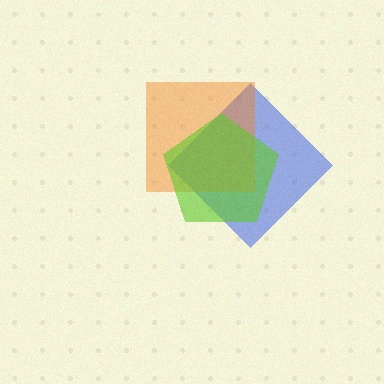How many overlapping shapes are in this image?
There are 3 overlapping shapes in the image.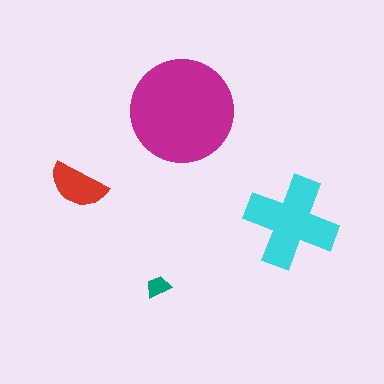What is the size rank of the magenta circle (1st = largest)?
1st.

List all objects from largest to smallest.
The magenta circle, the cyan cross, the red semicircle, the teal trapezoid.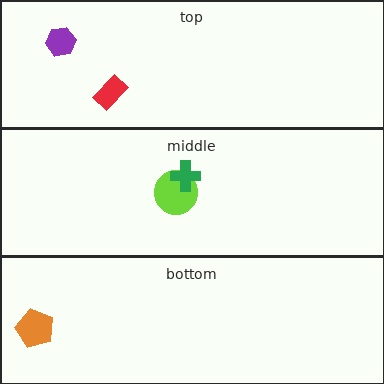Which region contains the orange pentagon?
The bottom region.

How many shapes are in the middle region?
2.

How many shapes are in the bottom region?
1.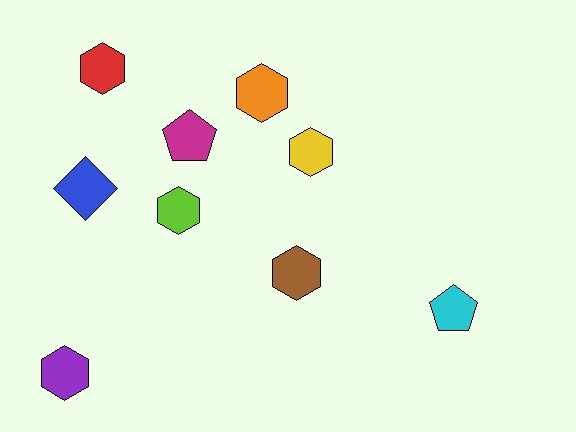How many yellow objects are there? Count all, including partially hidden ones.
There is 1 yellow object.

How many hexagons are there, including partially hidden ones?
There are 6 hexagons.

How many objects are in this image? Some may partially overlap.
There are 9 objects.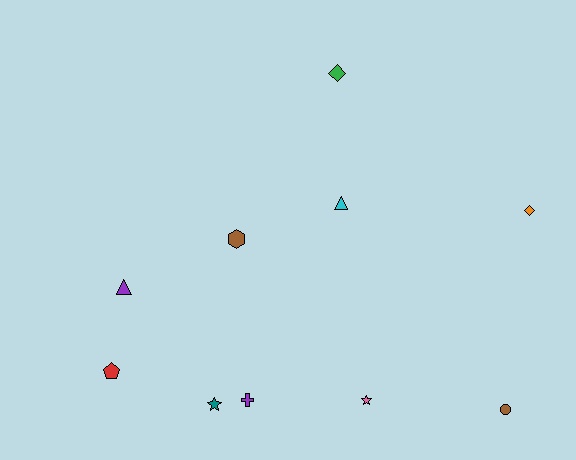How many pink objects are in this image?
There is 1 pink object.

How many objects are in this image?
There are 10 objects.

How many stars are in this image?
There are 2 stars.